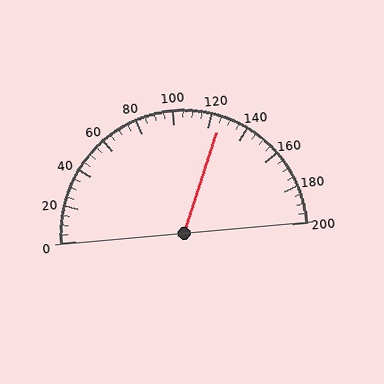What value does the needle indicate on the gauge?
The needle indicates approximately 125.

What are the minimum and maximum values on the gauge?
The gauge ranges from 0 to 200.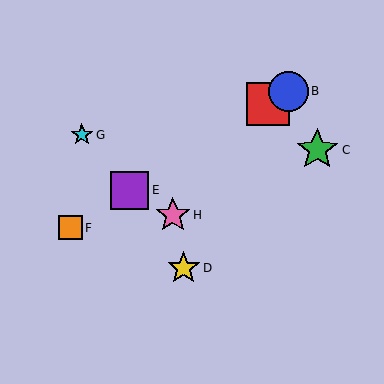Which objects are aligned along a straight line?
Objects A, B, E, F are aligned along a straight line.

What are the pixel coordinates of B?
Object B is at (288, 91).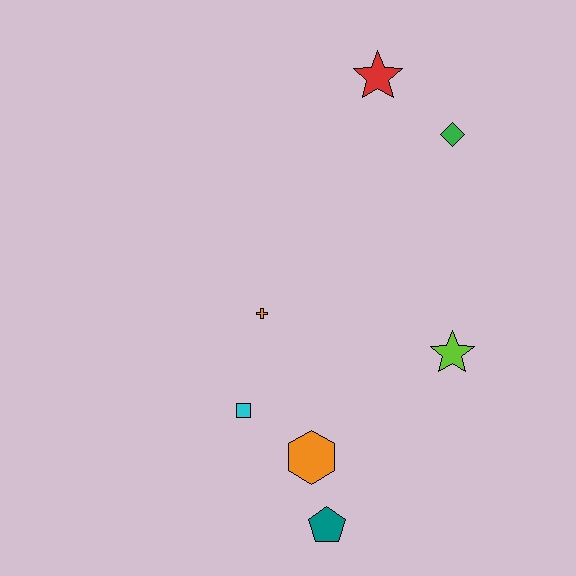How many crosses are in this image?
There is 1 cross.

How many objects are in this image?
There are 7 objects.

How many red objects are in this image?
There is 1 red object.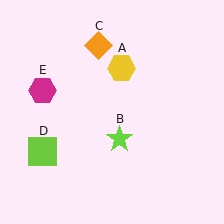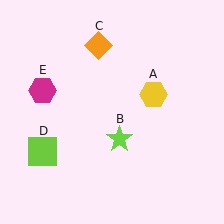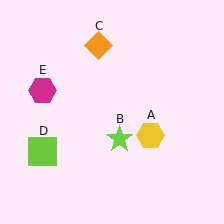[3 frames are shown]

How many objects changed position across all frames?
1 object changed position: yellow hexagon (object A).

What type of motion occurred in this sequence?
The yellow hexagon (object A) rotated clockwise around the center of the scene.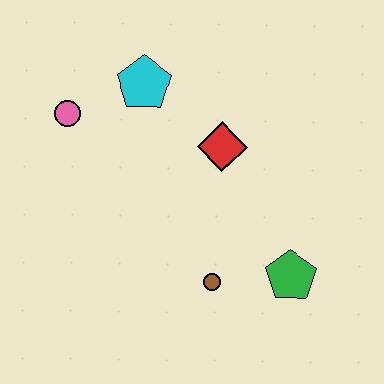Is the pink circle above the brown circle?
Yes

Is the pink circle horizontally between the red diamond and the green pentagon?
No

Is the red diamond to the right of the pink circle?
Yes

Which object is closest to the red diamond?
The cyan pentagon is closest to the red diamond.